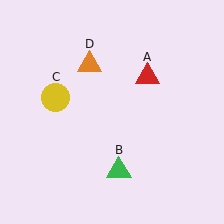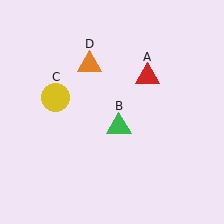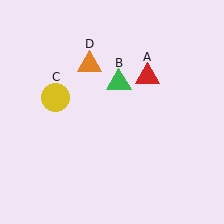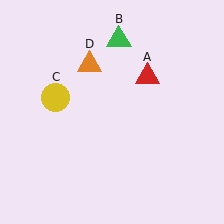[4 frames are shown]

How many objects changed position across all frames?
1 object changed position: green triangle (object B).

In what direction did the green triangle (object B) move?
The green triangle (object B) moved up.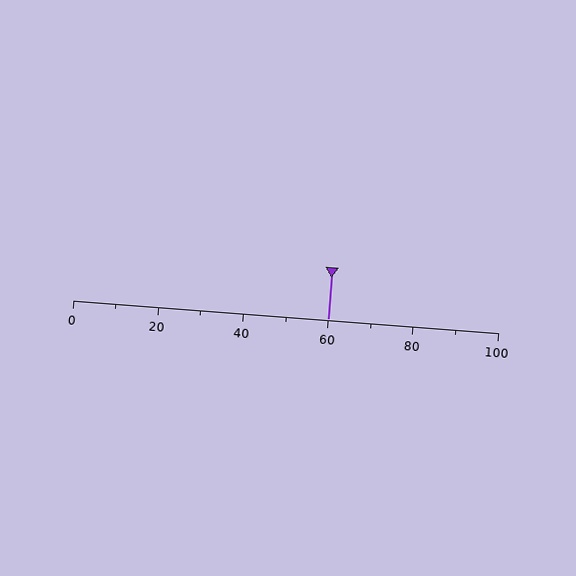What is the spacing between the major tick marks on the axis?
The major ticks are spaced 20 apart.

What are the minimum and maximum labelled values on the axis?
The axis runs from 0 to 100.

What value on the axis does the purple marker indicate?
The marker indicates approximately 60.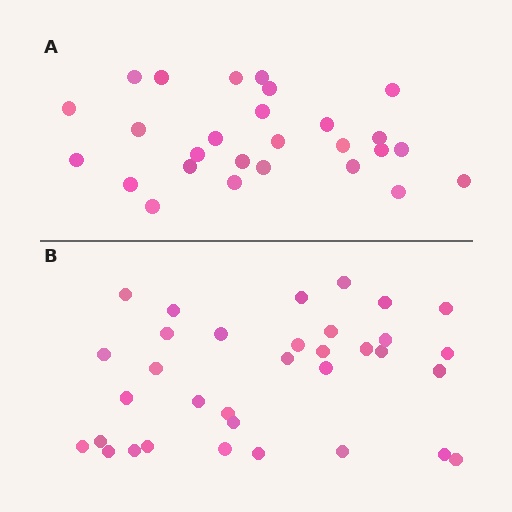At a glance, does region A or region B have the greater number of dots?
Region B (the bottom region) has more dots.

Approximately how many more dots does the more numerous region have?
Region B has roughly 8 or so more dots than region A.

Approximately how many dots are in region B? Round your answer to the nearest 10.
About 30 dots. (The exact count is 34, which rounds to 30.)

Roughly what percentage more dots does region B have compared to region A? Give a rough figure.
About 25% more.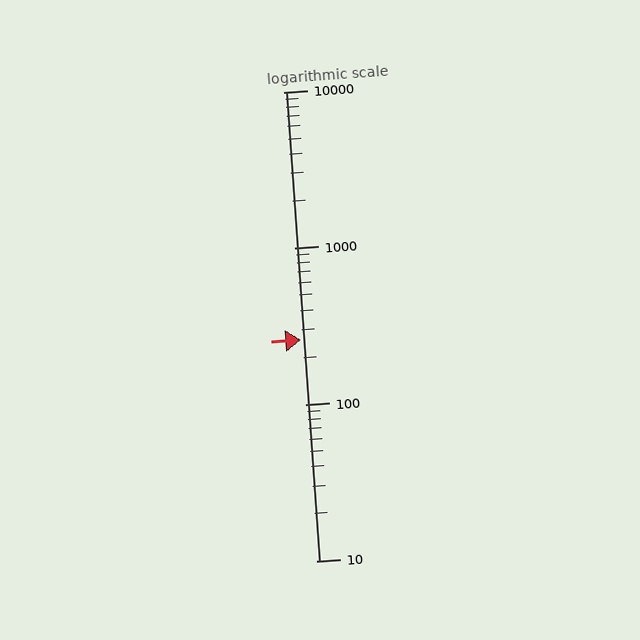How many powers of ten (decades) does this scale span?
The scale spans 3 decades, from 10 to 10000.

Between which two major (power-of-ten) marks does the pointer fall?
The pointer is between 100 and 1000.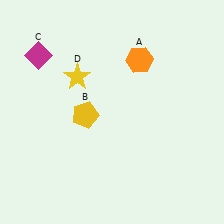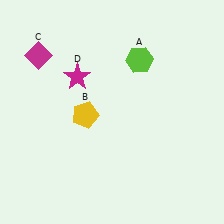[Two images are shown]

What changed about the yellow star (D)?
In Image 1, D is yellow. In Image 2, it changed to magenta.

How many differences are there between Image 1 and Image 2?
There are 2 differences between the two images.